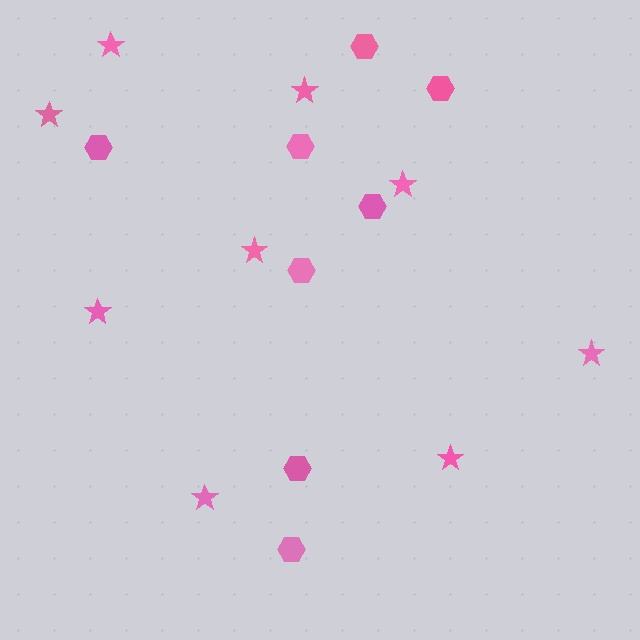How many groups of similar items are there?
There are 2 groups: one group of hexagons (8) and one group of stars (9).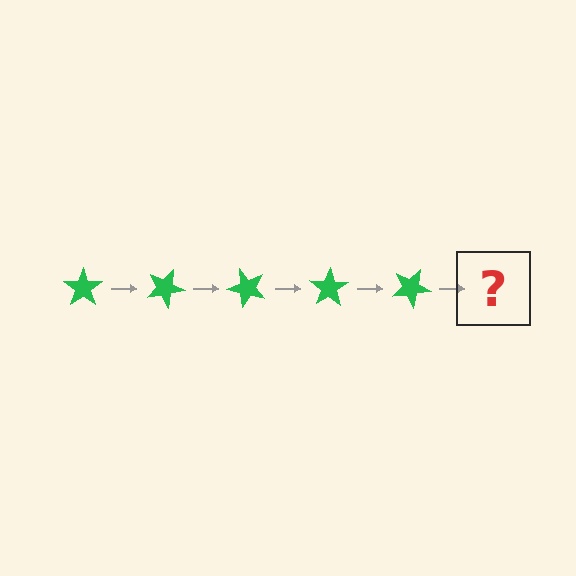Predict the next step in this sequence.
The next step is a green star rotated 125 degrees.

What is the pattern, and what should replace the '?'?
The pattern is that the star rotates 25 degrees each step. The '?' should be a green star rotated 125 degrees.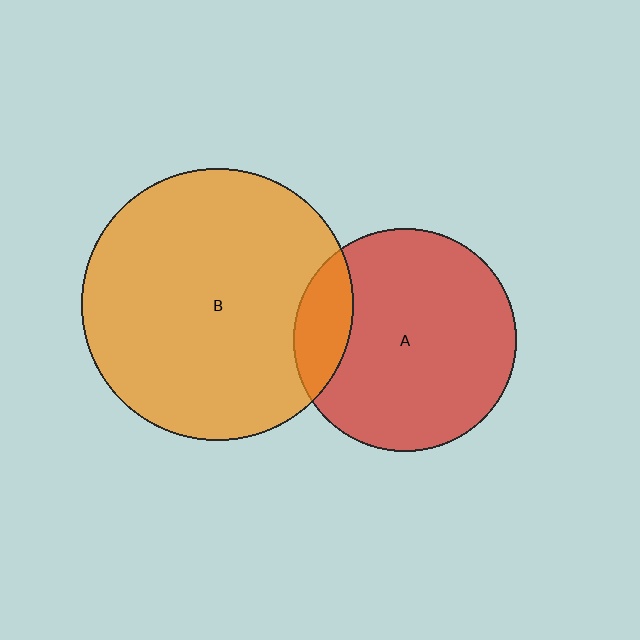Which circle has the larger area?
Circle B (orange).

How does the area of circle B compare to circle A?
Approximately 1.5 times.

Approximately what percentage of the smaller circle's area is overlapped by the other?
Approximately 15%.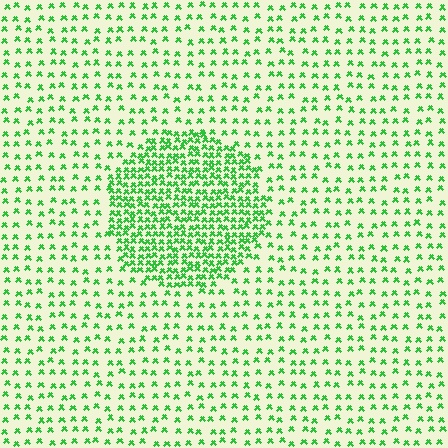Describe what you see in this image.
The image contains small green elements arranged at two different densities. A circle-shaped region is visible where the elements are more densely packed than the surrounding area.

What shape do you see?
I see a circle.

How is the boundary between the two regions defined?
The boundary is defined by a change in element density (approximately 2.5x ratio). All elements are the same color, size, and shape.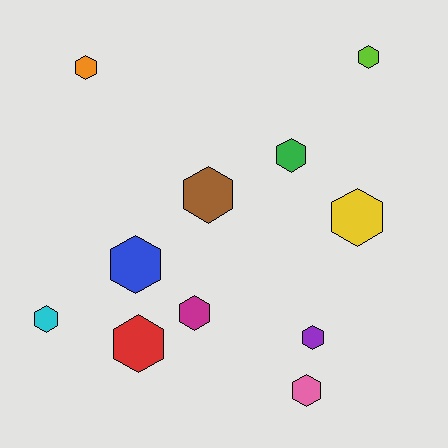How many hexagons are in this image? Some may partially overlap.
There are 11 hexagons.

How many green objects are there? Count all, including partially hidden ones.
There is 1 green object.